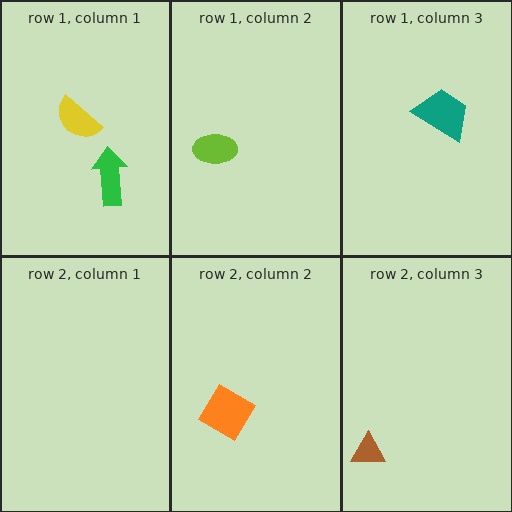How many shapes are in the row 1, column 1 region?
2.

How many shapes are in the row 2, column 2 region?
1.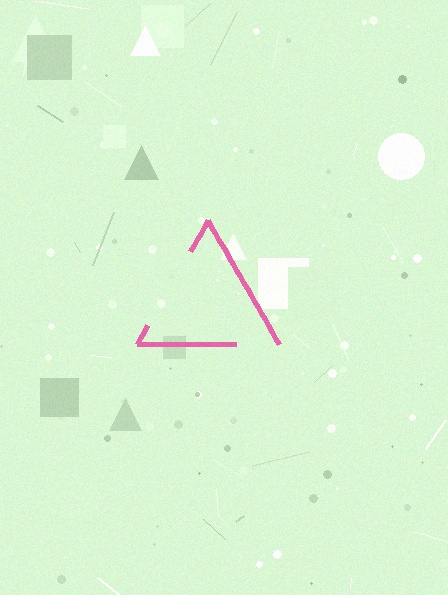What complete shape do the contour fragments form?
The contour fragments form a triangle.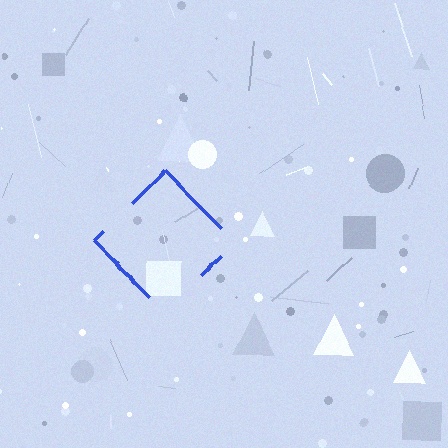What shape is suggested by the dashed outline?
The dashed outline suggests a diamond.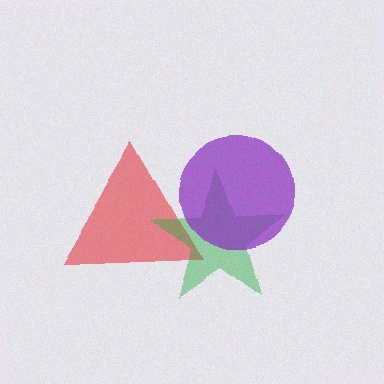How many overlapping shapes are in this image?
There are 3 overlapping shapes in the image.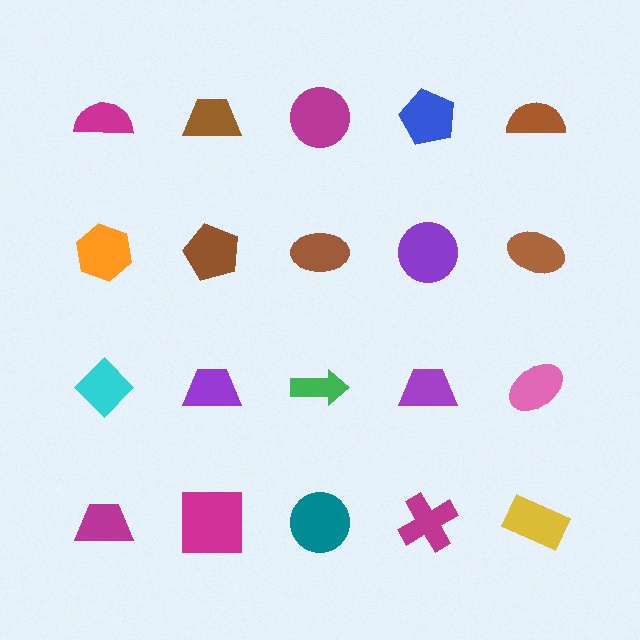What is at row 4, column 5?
A yellow rectangle.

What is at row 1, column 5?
A brown semicircle.